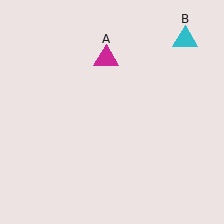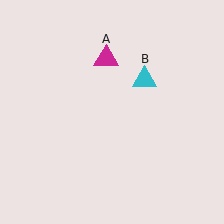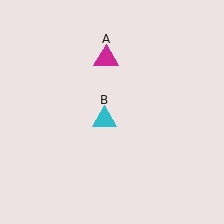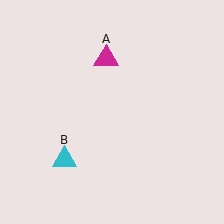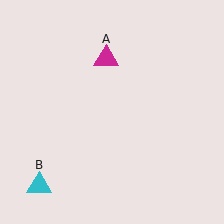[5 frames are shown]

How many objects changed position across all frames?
1 object changed position: cyan triangle (object B).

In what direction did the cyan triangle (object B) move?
The cyan triangle (object B) moved down and to the left.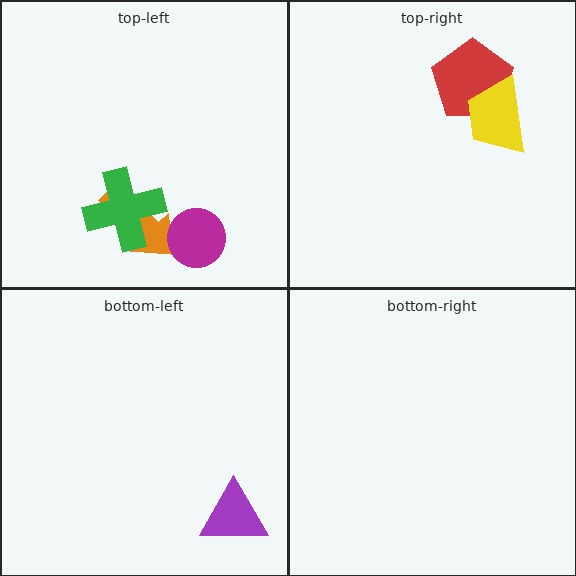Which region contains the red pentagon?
The top-right region.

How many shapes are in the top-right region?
2.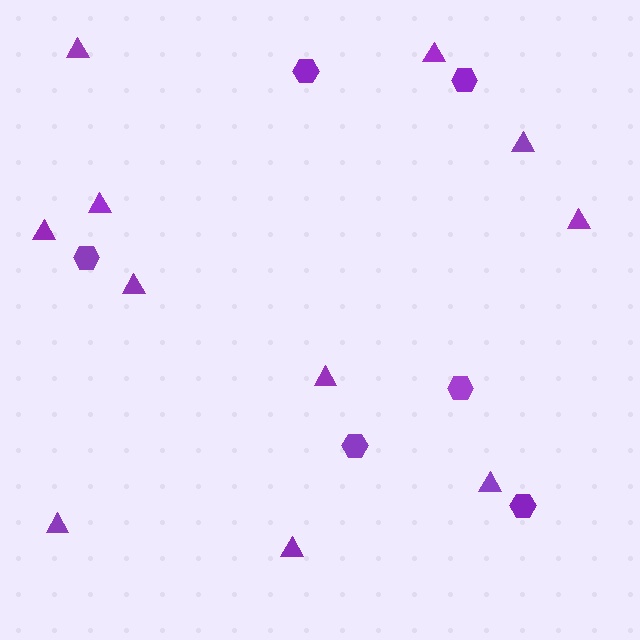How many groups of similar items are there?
There are 2 groups: one group of triangles (11) and one group of hexagons (6).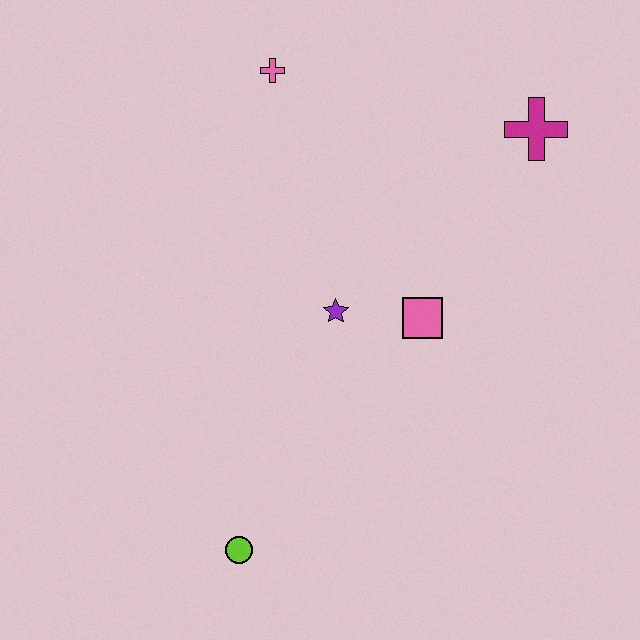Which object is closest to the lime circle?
The purple star is closest to the lime circle.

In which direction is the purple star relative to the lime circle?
The purple star is above the lime circle.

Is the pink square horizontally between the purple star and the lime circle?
No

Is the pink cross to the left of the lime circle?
No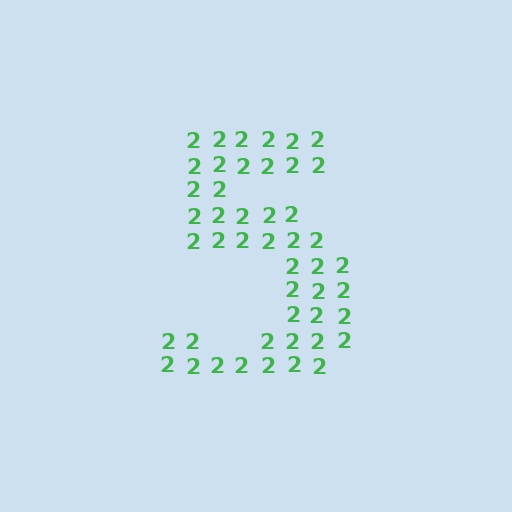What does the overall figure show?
The overall figure shows the digit 5.